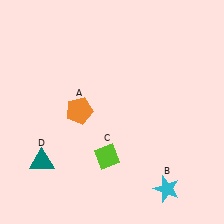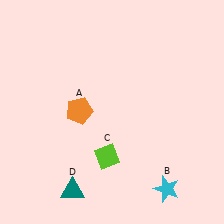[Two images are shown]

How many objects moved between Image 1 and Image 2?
1 object moved between the two images.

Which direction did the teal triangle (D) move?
The teal triangle (D) moved right.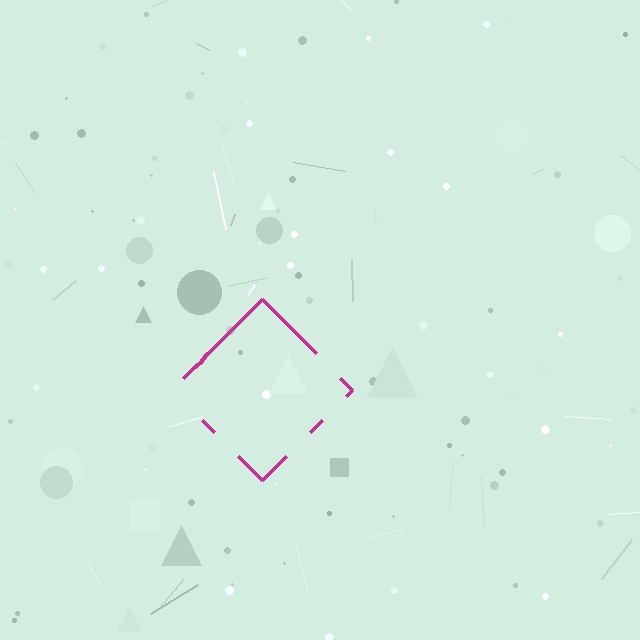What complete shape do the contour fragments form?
The contour fragments form a diamond.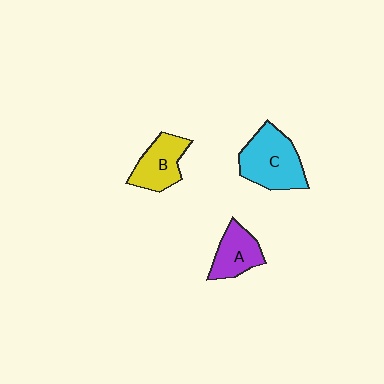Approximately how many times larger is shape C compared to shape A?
Approximately 1.6 times.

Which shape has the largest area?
Shape C (cyan).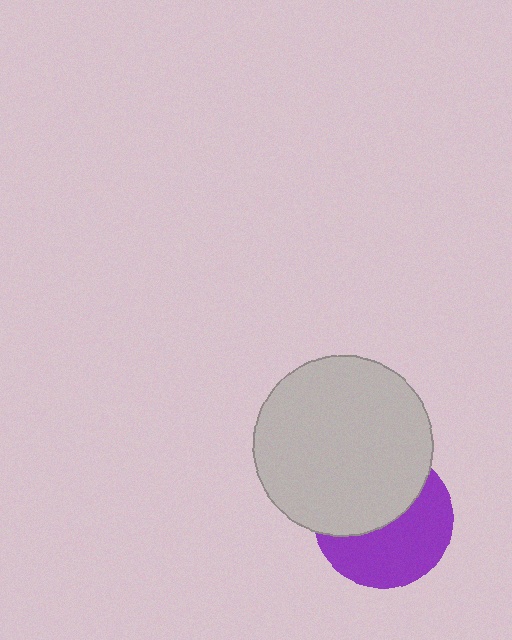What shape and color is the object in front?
The object in front is a light gray circle.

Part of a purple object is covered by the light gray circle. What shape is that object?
It is a circle.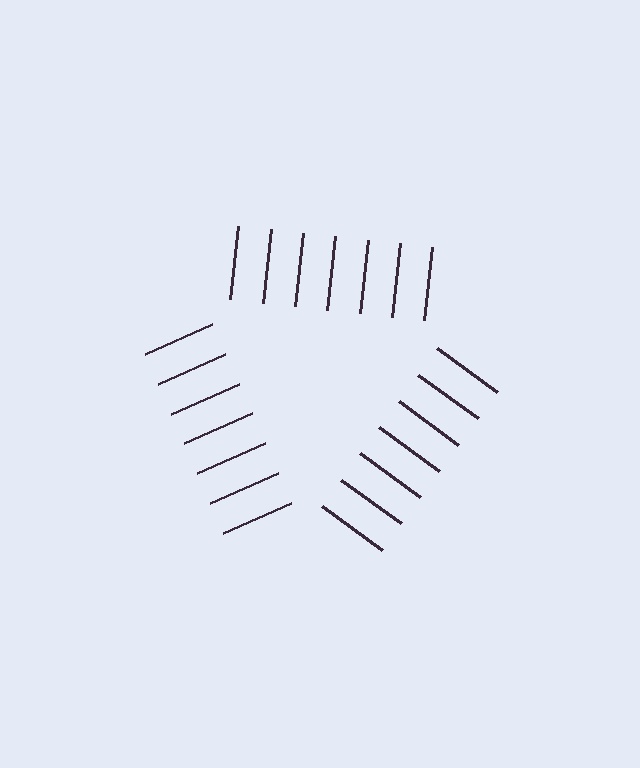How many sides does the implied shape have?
3 sides — the line-ends trace a triangle.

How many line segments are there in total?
21 — 7 along each of the 3 edges.